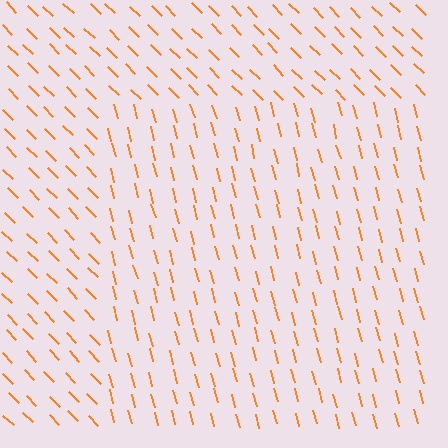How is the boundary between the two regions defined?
The boundary is defined purely by a change in line orientation (approximately 30 degrees difference). All lines are the same color and thickness.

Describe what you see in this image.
The image is filled with small orange line segments. A rectangle region in the image has lines oriented differently from the surrounding lines, creating a visible texture boundary.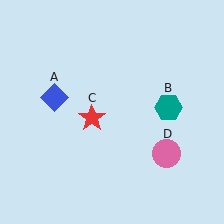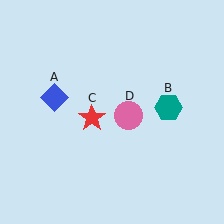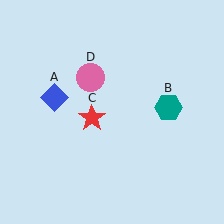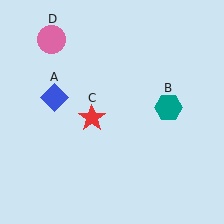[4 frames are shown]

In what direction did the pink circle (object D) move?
The pink circle (object D) moved up and to the left.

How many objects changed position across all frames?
1 object changed position: pink circle (object D).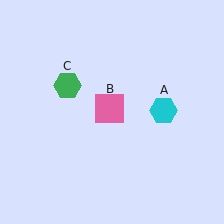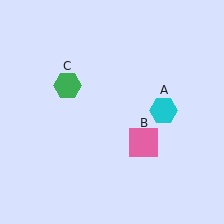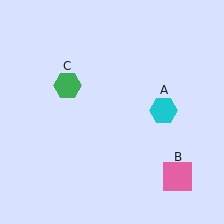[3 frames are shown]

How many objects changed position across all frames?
1 object changed position: pink square (object B).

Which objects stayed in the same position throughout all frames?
Cyan hexagon (object A) and green hexagon (object C) remained stationary.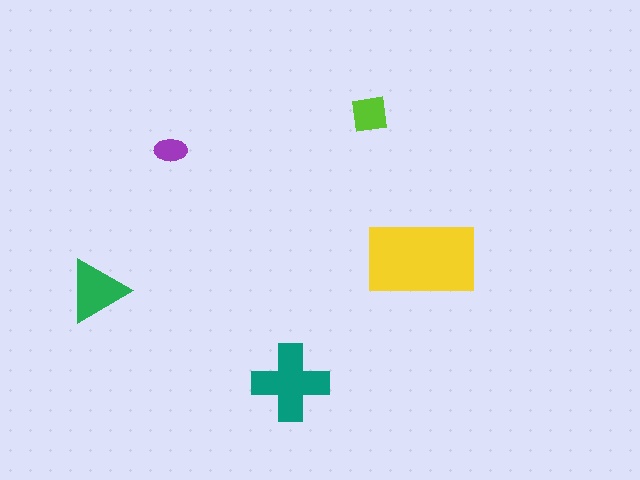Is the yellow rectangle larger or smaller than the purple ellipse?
Larger.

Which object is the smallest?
The purple ellipse.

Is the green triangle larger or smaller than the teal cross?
Smaller.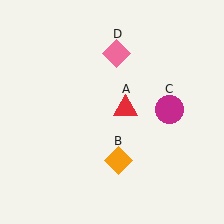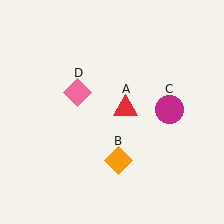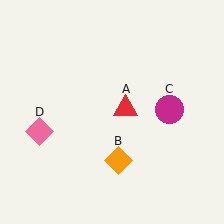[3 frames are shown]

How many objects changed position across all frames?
1 object changed position: pink diamond (object D).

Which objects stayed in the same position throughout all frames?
Red triangle (object A) and orange diamond (object B) and magenta circle (object C) remained stationary.